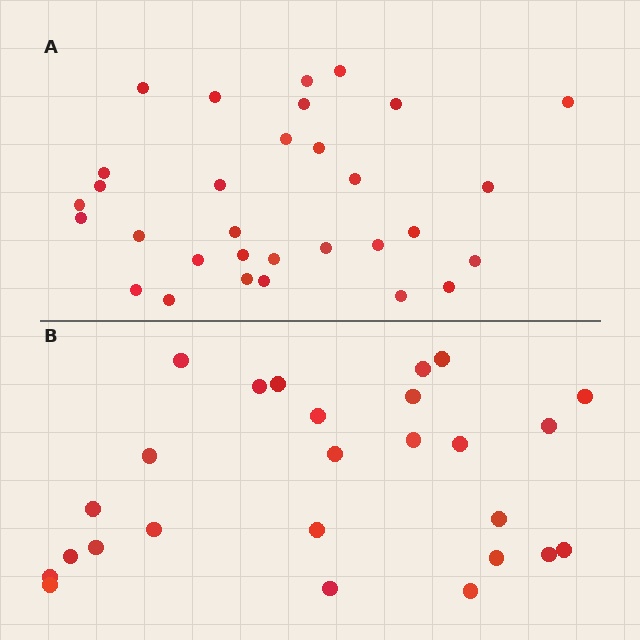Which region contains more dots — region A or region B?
Region A (the top region) has more dots.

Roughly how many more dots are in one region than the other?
Region A has about 5 more dots than region B.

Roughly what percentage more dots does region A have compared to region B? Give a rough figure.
About 20% more.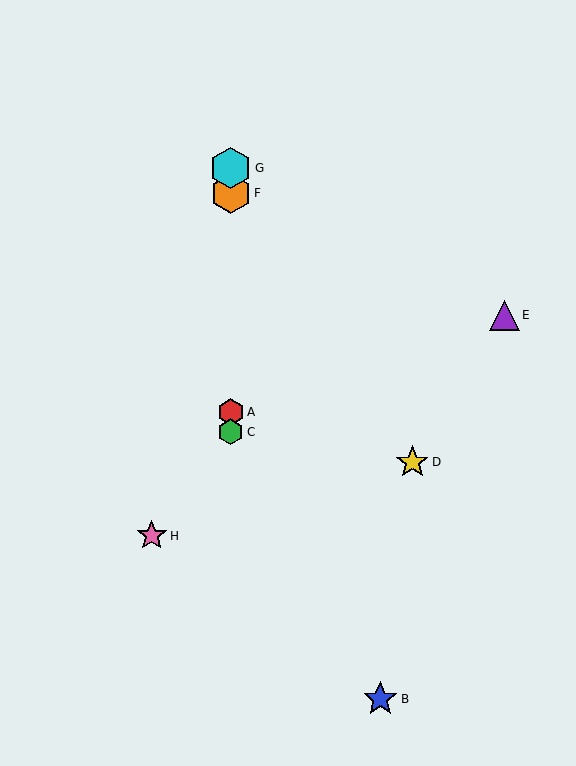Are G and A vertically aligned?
Yes, both are at x≈231.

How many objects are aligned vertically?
4 objects (A, C, F, G) are aligned vertically.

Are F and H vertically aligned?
No, F is at x≈231 and H is at x≈152.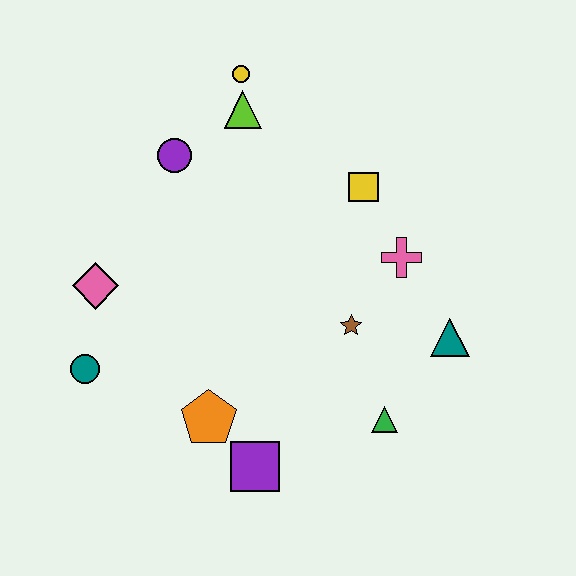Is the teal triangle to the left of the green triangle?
No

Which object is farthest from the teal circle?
The teal triangle is farthest from the teal circle.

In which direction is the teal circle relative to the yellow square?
The teal circle is to the left of the yellow square.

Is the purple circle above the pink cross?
Yes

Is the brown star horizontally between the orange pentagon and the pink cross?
Yes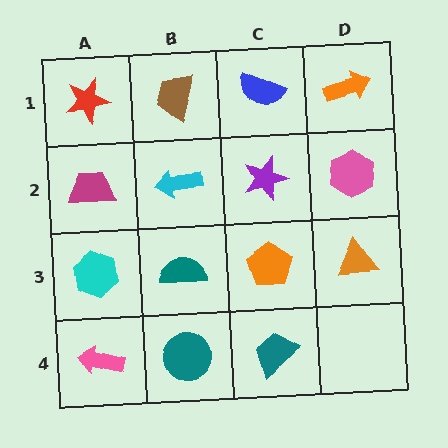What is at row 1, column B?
A brown trapezoid.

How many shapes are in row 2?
4 shapes.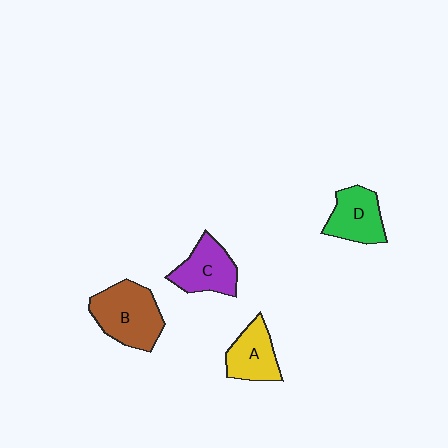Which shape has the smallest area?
Shape A (yellow).